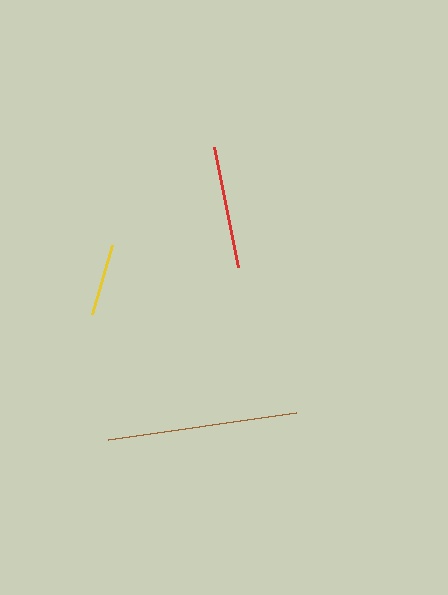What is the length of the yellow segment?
The yellow segment is approximately 72 pixels long.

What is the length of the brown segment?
The brown segment is approximately 191 pixels long.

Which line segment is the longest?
The brown line is the longest at approximately 191 pixels.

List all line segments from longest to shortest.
From longest to shortest: brown, red, yellow.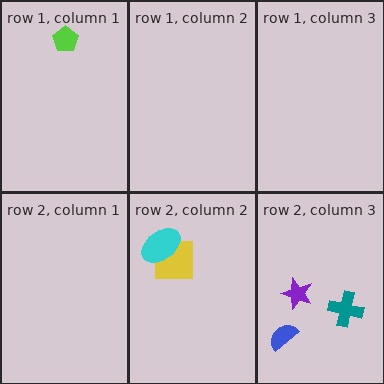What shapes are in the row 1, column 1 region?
The lime pentagon.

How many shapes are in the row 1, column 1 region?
1.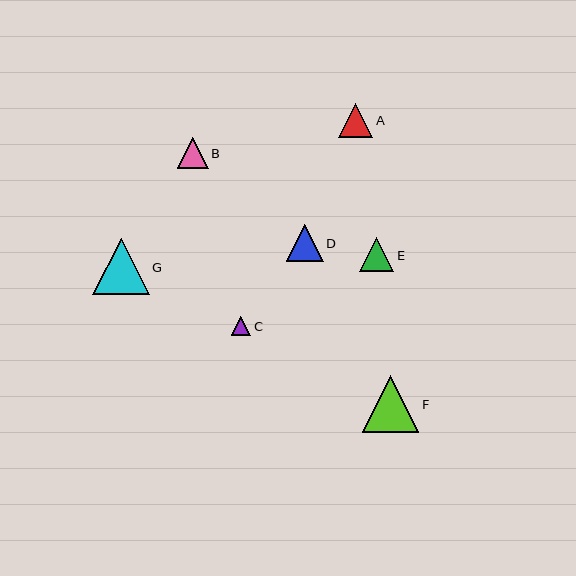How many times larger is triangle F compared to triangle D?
Triangle F is approximately 1.5 times the size of triangle D.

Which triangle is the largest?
Triangle G is the largest with a size of approximately 57 pixels.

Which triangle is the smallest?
Triangle C is the smallest with a size of approximately 19 pixels.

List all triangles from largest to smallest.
From largest to smallest: G, F, D, E, A, B, C.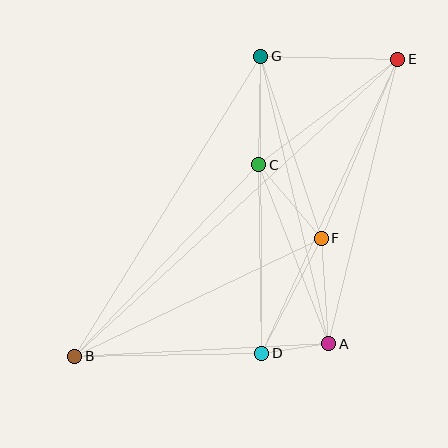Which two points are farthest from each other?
Points B and E are farthest from each other.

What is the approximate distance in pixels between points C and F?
The distance between C and F is approximately 97 pixels.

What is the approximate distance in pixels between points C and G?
The distance between C and G is approximately 108 pixels.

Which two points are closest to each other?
Points A and D are closest to each other.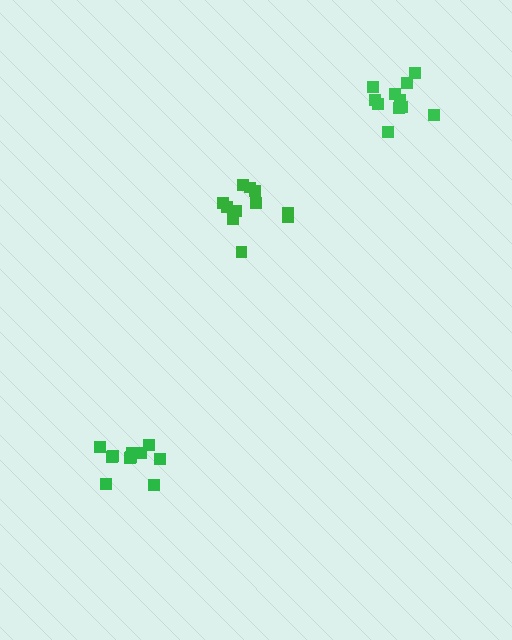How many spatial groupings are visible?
There are 3 spatial groupings.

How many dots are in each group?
Group 1: 11 dots, Group 2: 11 dots, Group 3: 11 dots (33 total).